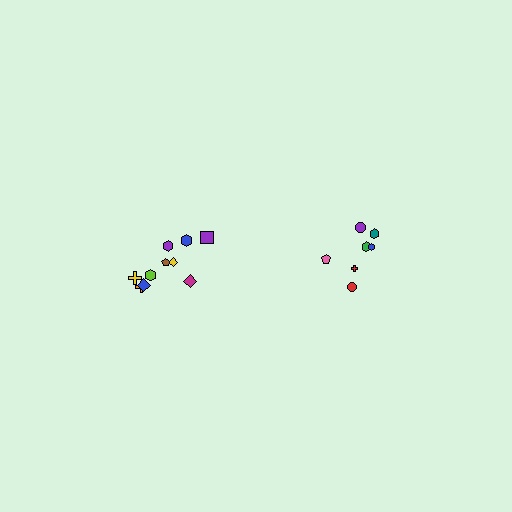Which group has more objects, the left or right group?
The left group.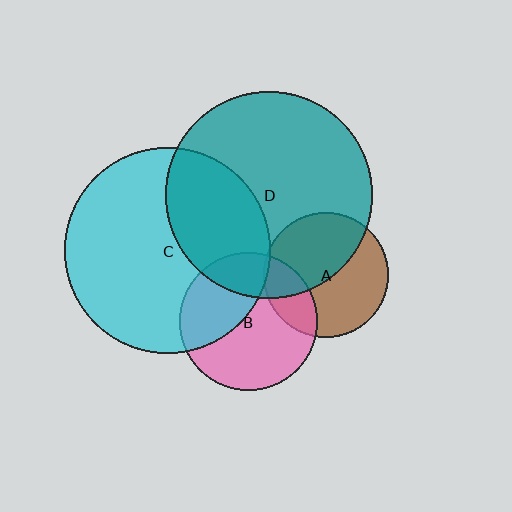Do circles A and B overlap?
Yes.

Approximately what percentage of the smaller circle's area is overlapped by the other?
Approximately 20%.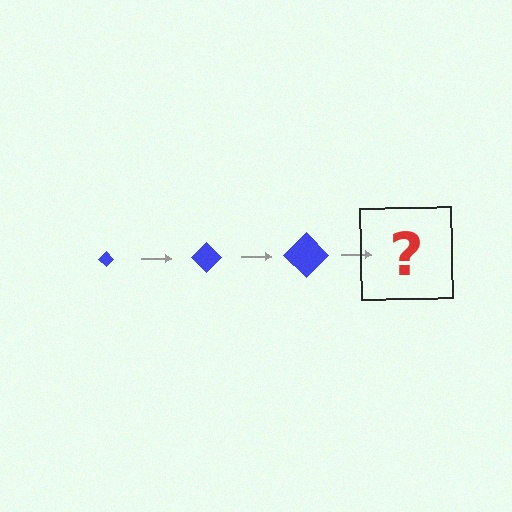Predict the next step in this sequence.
The next step is a blue diamond, larger than the previous one.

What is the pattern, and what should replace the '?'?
The pattern is that the diamond gets progressively larger each step. The '?' should be a blue diamond, larger than the previous one.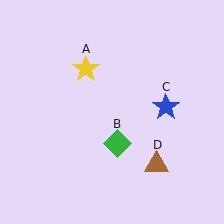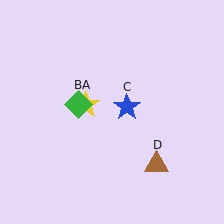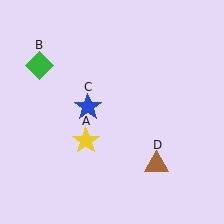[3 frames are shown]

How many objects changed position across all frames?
3 objects changed position: yellow star (object A), green diamond (object B), blue star (object C).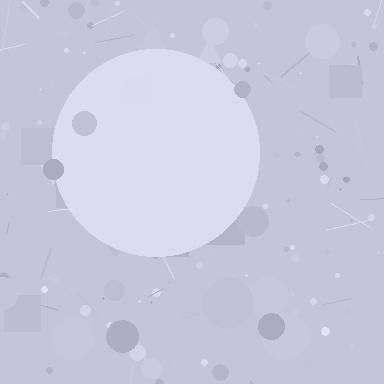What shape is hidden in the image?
A circle is hidden in the image.